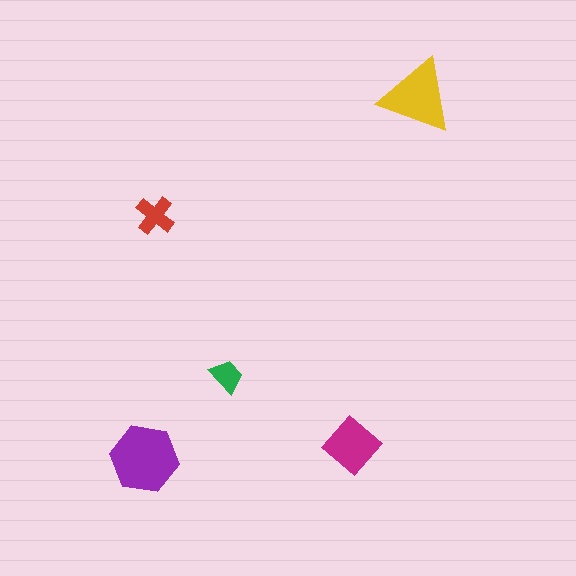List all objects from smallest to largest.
The green trapezoid, the red cross, the magenta diamond, the yellow triangle, the purple hexagon.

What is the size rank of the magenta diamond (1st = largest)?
3rd.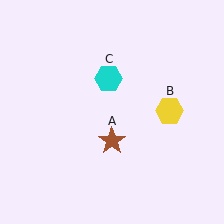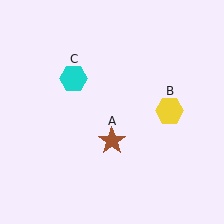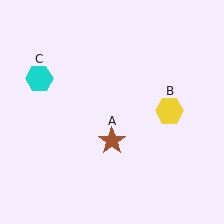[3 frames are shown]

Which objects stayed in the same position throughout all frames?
Brown star (object A) and yellow hexagon (object B) remained stationary.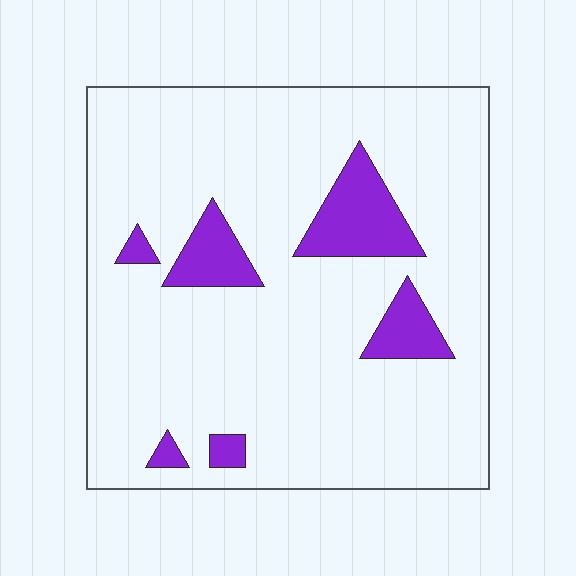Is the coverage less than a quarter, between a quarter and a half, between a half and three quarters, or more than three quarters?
Less than a quarter.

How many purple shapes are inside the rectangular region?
6.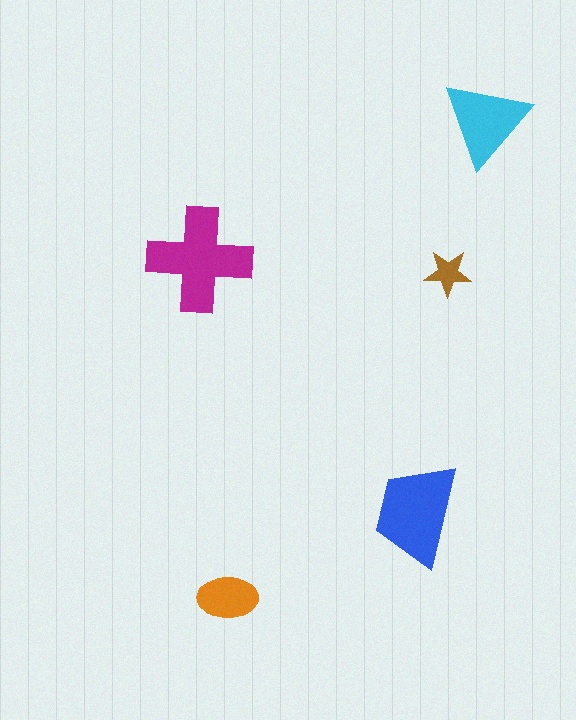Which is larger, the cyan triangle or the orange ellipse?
The cyan triangle.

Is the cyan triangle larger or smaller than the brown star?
Larger.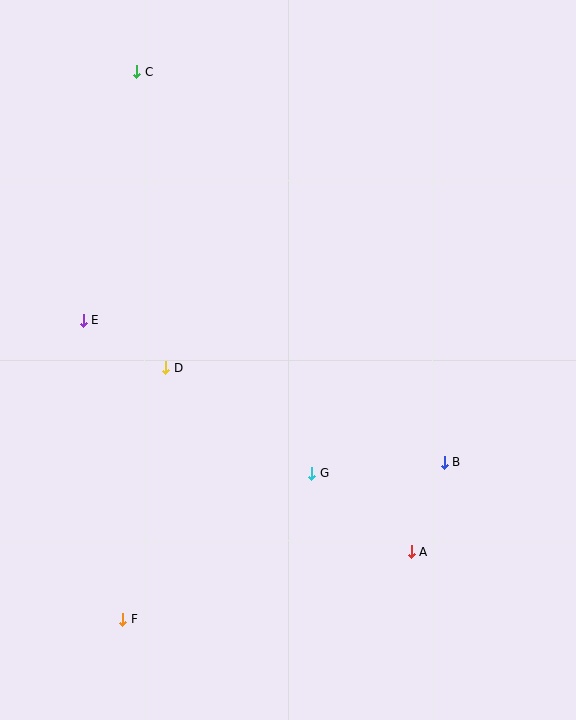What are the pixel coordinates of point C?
Point C is at (137, 72).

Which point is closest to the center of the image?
Point G at (312, 473) is closest to the center.